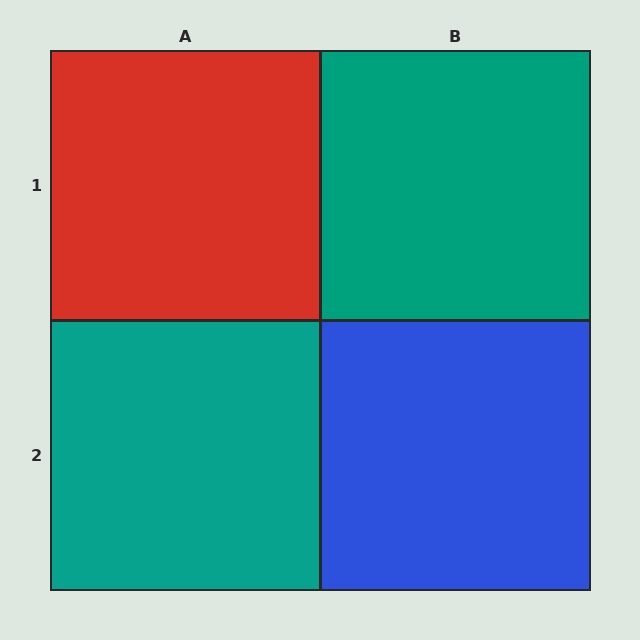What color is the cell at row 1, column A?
Red.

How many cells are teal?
2 cells are teal.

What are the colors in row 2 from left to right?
Teal, blue.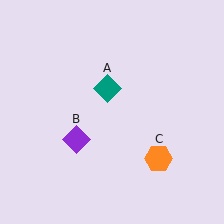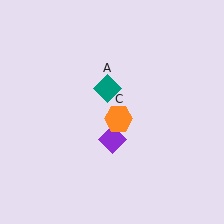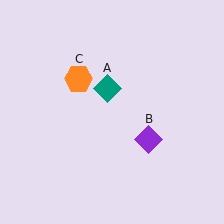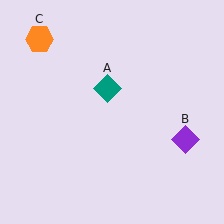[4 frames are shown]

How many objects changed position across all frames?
2 objects changed position: purple diamond (object B), orange hexagon (object C).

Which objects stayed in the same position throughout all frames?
Teal diamond (object A) remained stationary.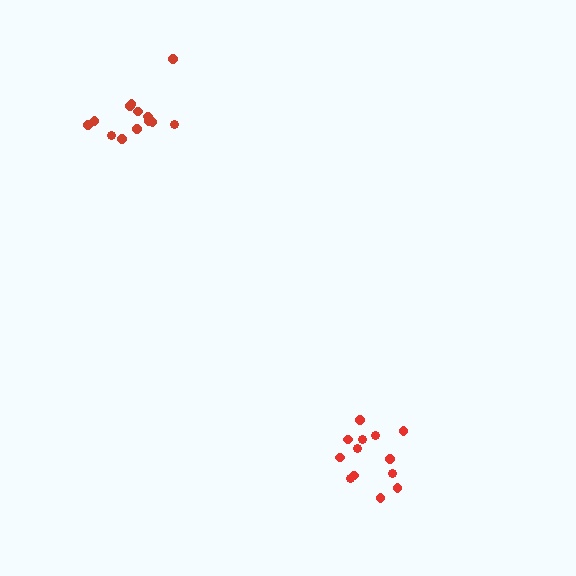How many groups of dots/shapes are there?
There are 2 groups.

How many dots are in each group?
Group 1: 13 dots, Group 2: 13 dots (26 total).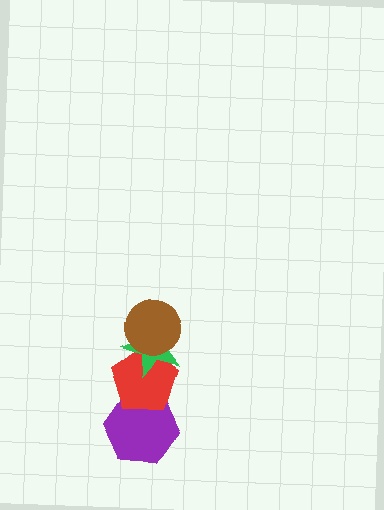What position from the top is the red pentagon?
The red pentagon is 3rd from the top.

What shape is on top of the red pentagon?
The green star is on top of the red pentagon.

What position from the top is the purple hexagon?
The purple hexagon is 4th from the top.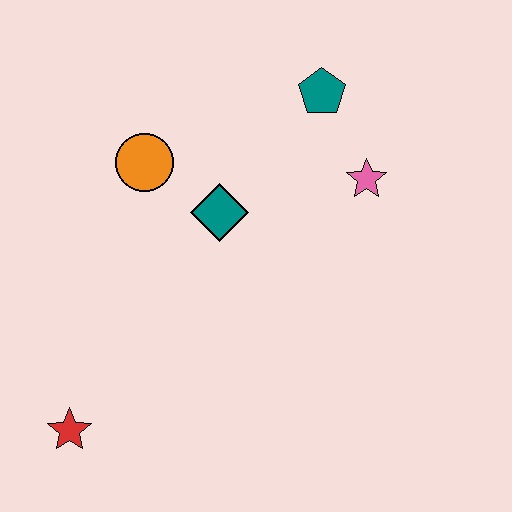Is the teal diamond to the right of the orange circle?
Yes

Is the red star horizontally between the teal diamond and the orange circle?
No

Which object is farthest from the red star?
The teal pentagon is farthest from the red star.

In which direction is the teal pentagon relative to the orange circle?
The teal pentagon is to the right of the orange circle.